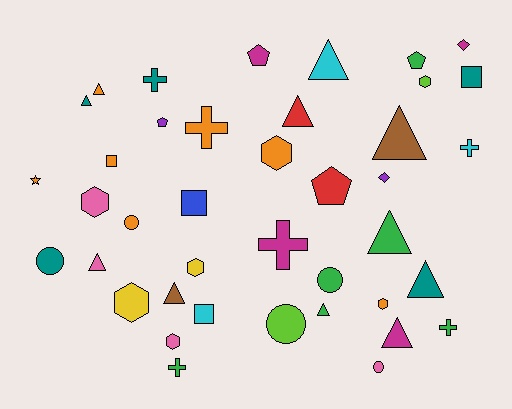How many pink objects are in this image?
There are 4 pink objects.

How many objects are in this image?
There are 40 objects.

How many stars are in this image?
There is 1 star.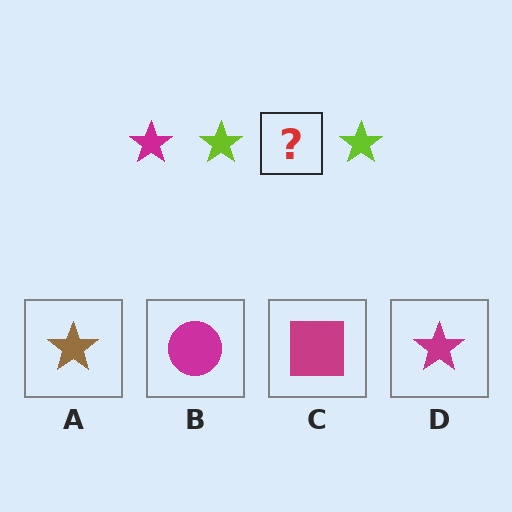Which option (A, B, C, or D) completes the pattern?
D.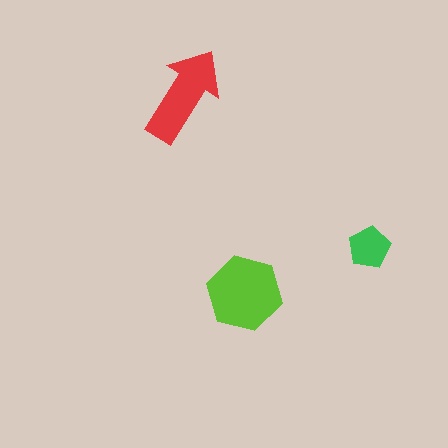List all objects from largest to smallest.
The lime hexagon, the red arrow, the green pentagon.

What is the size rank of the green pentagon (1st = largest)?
3rd.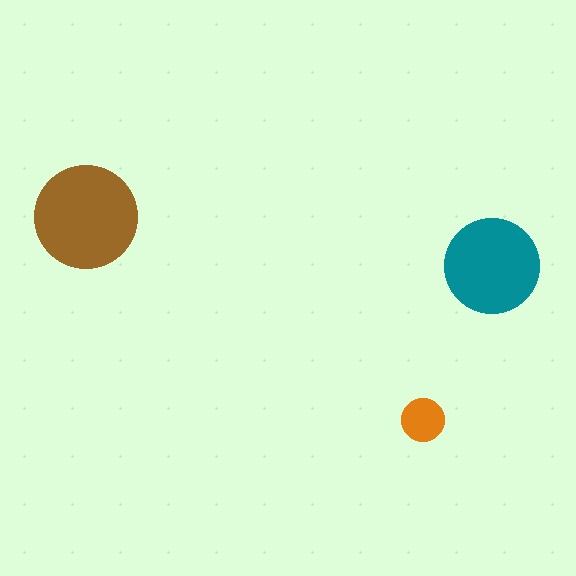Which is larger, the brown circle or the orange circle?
The brown one.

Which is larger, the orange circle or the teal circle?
The teal one.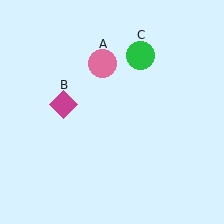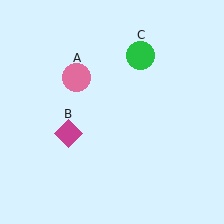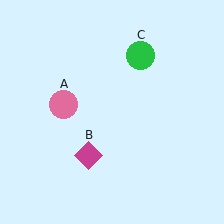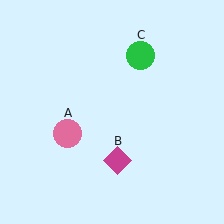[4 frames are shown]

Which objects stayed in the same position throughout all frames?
Green circle (object C) remained stationary.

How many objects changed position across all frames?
2 objects changed position: pink circle (object A), magenta diamond (object B).